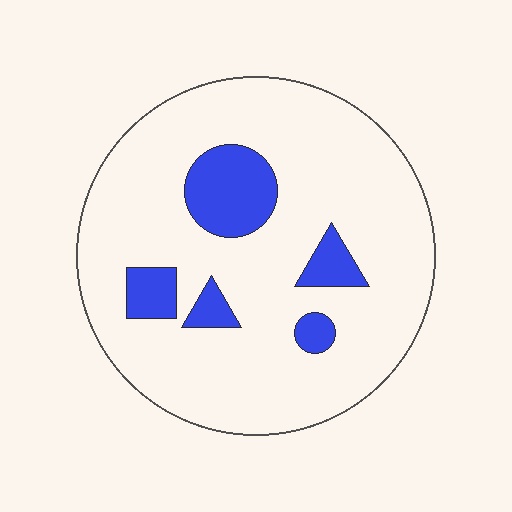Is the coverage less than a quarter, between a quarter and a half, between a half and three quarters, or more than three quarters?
Less than a quarter.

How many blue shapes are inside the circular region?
5.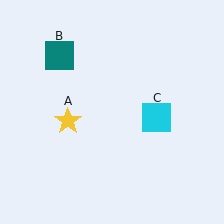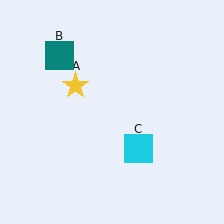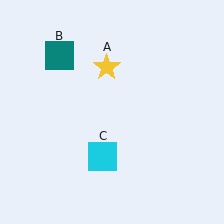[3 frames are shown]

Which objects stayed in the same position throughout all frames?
Teal square (object B) remained stationary.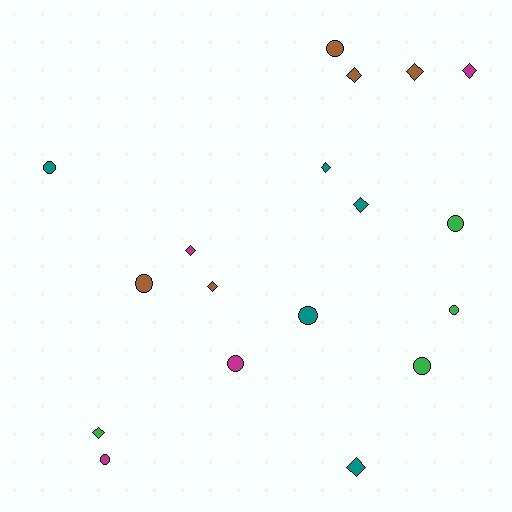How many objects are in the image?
There are 18 objects.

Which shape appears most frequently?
Diamond, with 9 objects.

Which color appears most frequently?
Teal, with 5 objects.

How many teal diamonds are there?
There are 3 teal diamonds.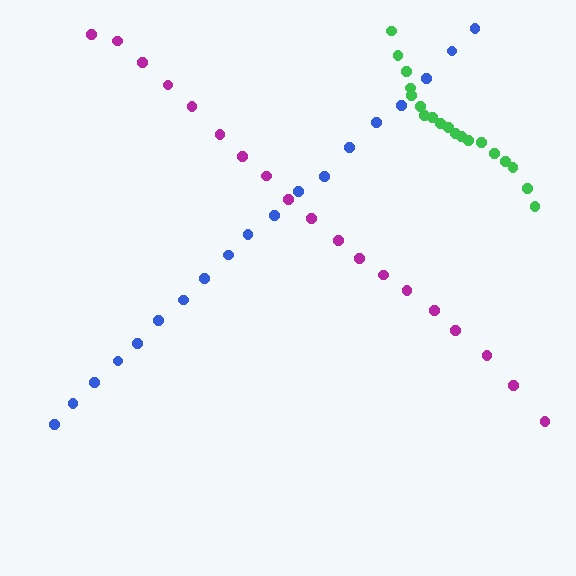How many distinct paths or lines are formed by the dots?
There are 3 distinct paths.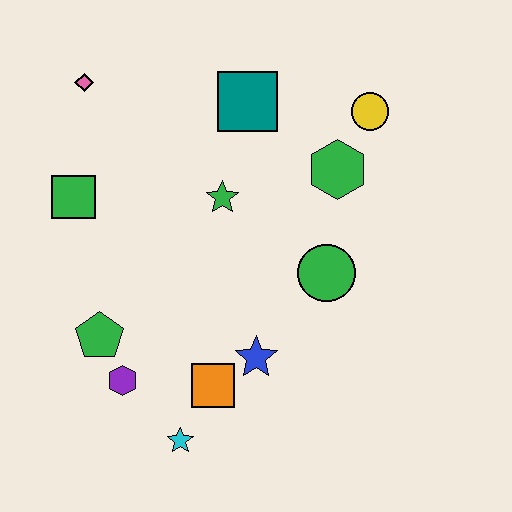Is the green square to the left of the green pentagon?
Yes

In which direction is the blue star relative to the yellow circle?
The blue star is below the yellow circle.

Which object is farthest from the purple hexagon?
The yellow circle is farthest from the purple hexagon.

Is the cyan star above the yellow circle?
No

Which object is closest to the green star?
The teal square is closest to the green star.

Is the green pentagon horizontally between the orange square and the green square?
Yes